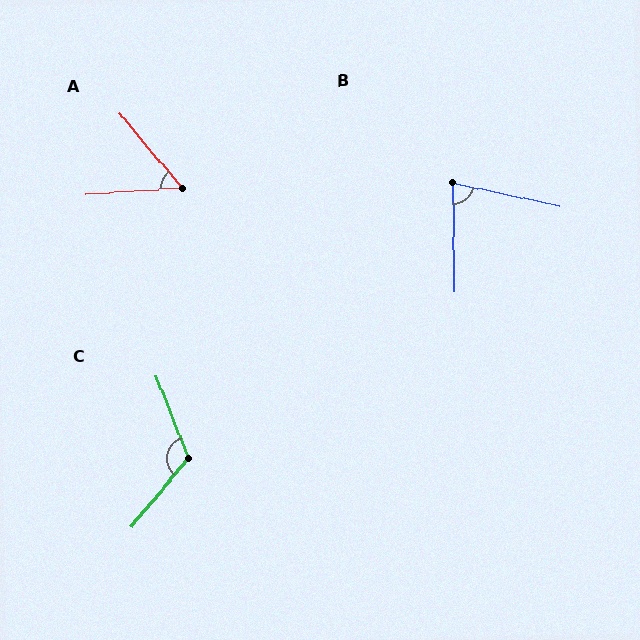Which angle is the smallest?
A, at approximately 54 degrees.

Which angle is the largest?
C, at approximately 119 degrees.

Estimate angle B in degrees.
Approximately 77 degrees.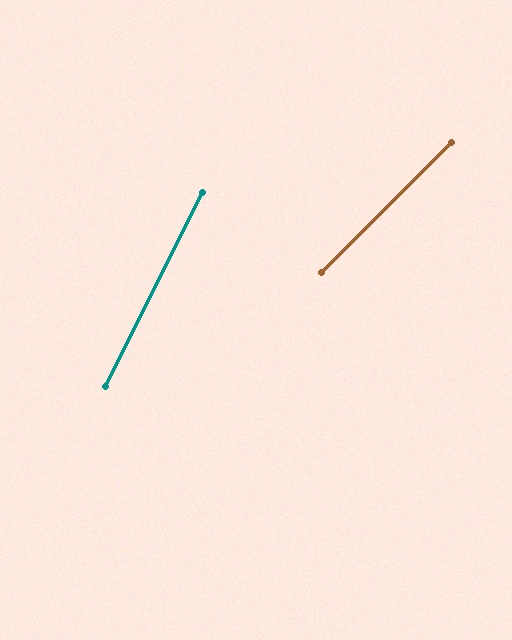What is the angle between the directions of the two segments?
Approximately 18 degrees.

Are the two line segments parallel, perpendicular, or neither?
Neither parallel nor perpendicular — they differ by about 18°.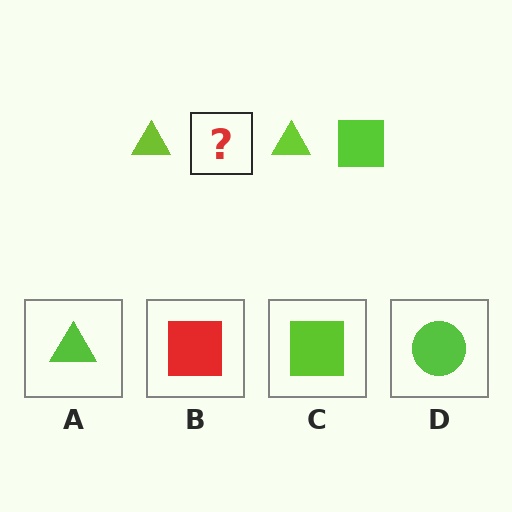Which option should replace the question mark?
Option C.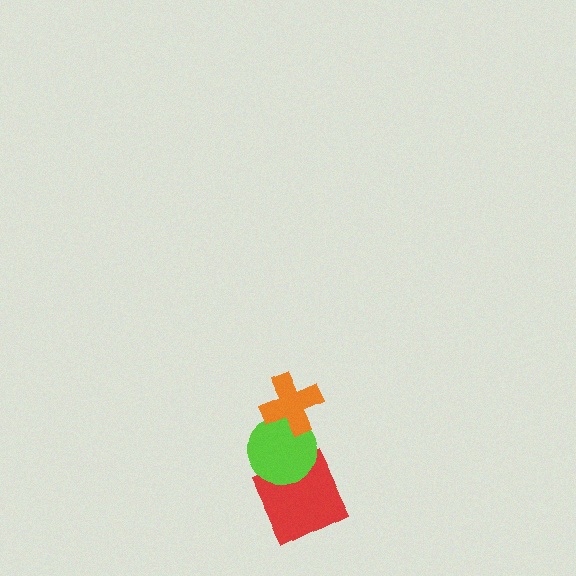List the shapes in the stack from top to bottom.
From top to bottom: the orange cross, the lime circle, the red square.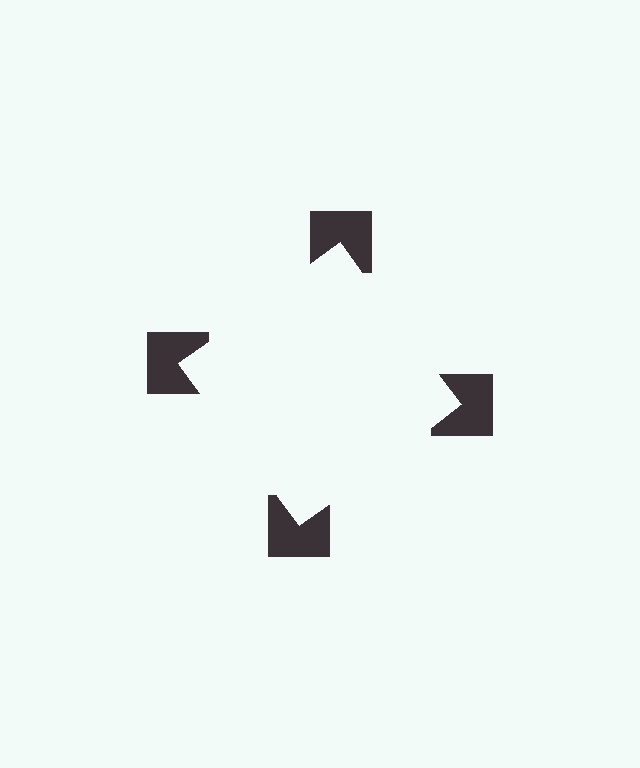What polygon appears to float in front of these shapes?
An illusory square — its edges are inferred from the aligned wedge cuts in the notched squares, not physically drawn.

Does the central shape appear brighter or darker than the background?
It typically appears slightly brighter than the background, even though no actual brightness change is drawn.